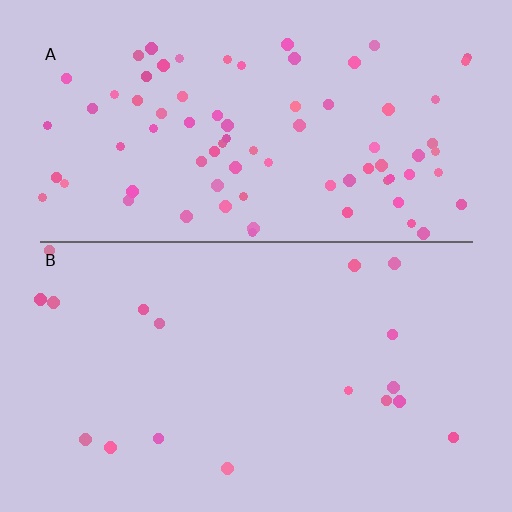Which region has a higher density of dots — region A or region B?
A (the top).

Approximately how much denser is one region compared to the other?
Approximately 4.4× — region A over region B.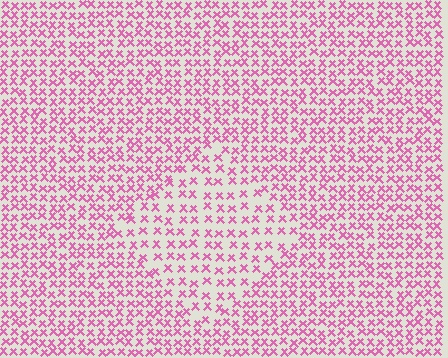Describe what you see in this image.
The image contains small pink elements arranged at two different densities. A diamond-shaped region is visible where the elements are less densely packed than the surrounding area.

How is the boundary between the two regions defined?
The boundary is defined by a change in element density (approximately 1.7x ratio). All elements are the same color, size, and shape.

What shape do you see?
I see a diamond.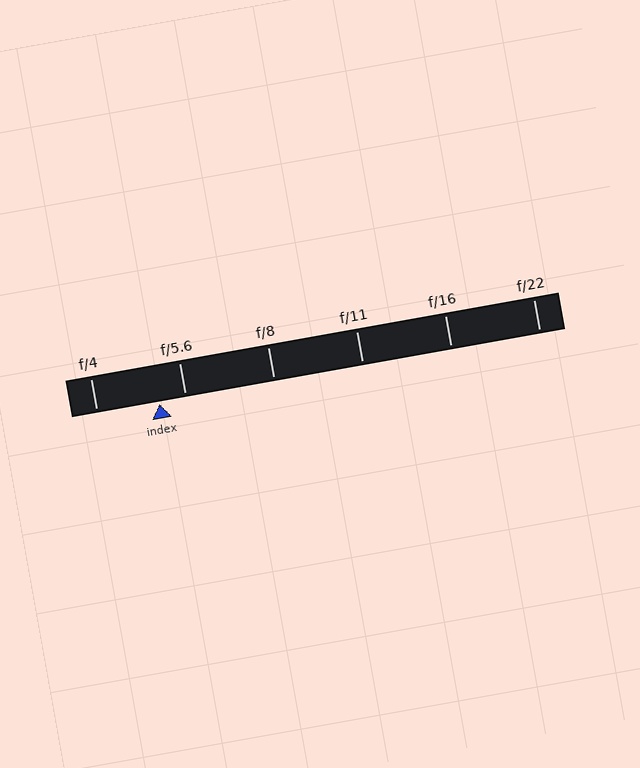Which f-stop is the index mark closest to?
The index mark is closest to f/5.6.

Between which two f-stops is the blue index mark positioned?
The index mark is between f/4 and f/5.6.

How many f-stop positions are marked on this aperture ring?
There are 6 f-stop positions marked.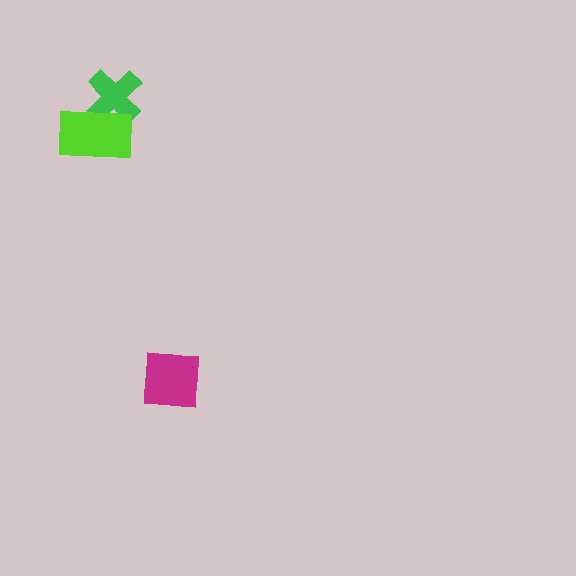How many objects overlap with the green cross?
1 object overlaps with the green cross.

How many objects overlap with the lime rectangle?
1 object overlaps with the lime rectangle.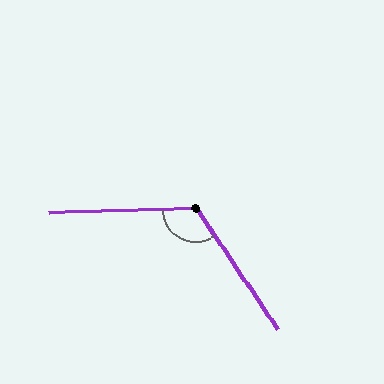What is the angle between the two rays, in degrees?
Approximately 122 degrees.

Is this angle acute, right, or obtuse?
It is obtuse.